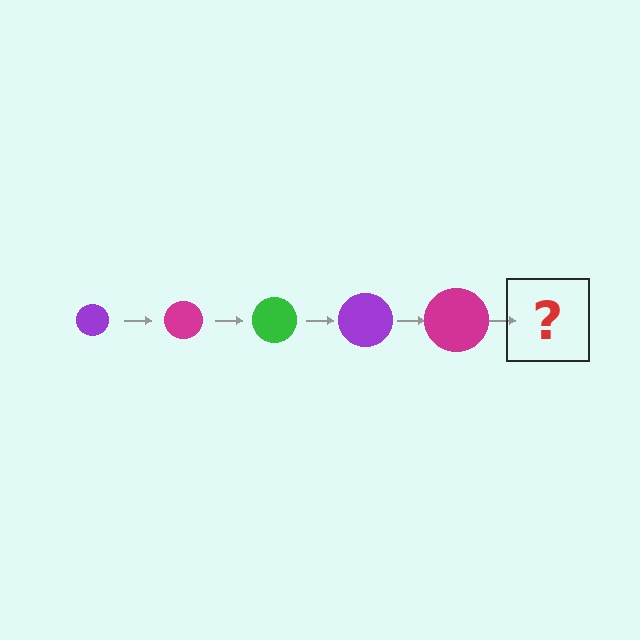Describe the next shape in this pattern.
It should be a green circle, larger than the previous one.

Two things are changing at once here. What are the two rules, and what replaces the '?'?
The two rules are that the circle grows larger each step and the color cycles through purple, magenta, and green. The '?' should be a green circle, larger than the previous one.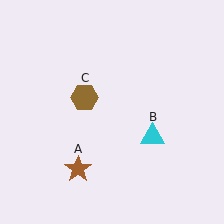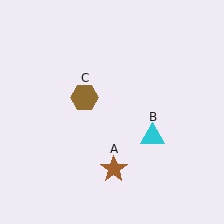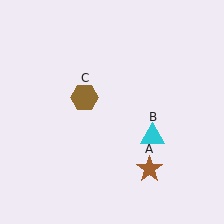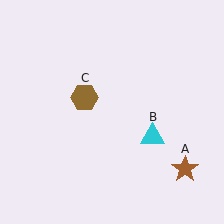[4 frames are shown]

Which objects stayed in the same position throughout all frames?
Cyan triangle (object B) and brown hexagon (object C) remained stationary.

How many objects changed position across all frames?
1 object changed position: brown star (object A).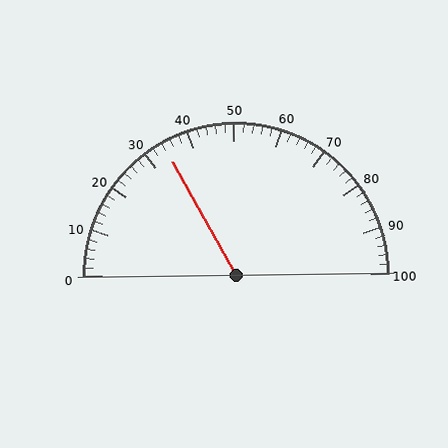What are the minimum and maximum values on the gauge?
The gauge ranges from 0 to 100.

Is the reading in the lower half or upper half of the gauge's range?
The reading is in the lower half of the range (0 to 100).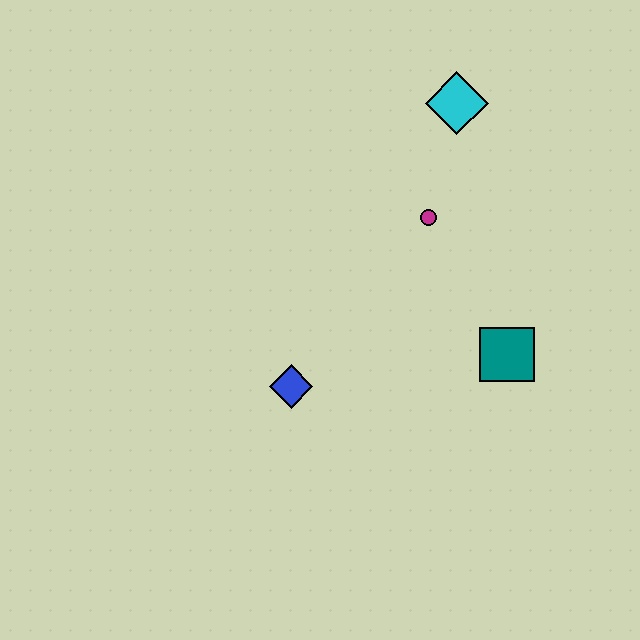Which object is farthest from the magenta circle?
The blue diamond is farthest from the magenta circle.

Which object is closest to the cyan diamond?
The magenta circle is closest to the cyan diamond.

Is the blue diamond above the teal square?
No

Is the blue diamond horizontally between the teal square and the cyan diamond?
No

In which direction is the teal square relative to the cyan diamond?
The teal square is below the cyan diamond.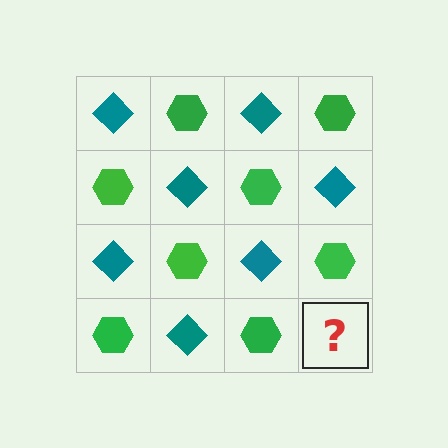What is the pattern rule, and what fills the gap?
The rule is that it alternates teal diamond and green hexagon in a checkerboard pattern. The gap should be filled with a teal diamond.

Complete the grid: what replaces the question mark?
The question mark should be replaced with a teal diamond.